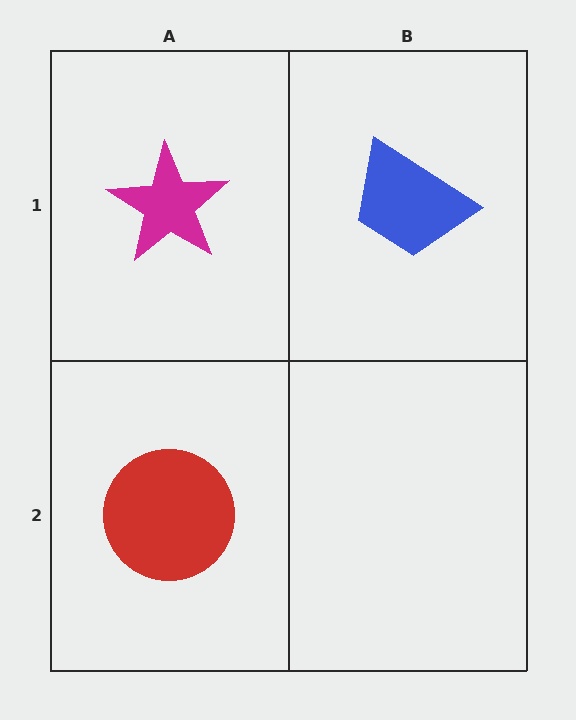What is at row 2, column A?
A red circle.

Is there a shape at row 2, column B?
No, that cell is empty.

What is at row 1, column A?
A magenta star.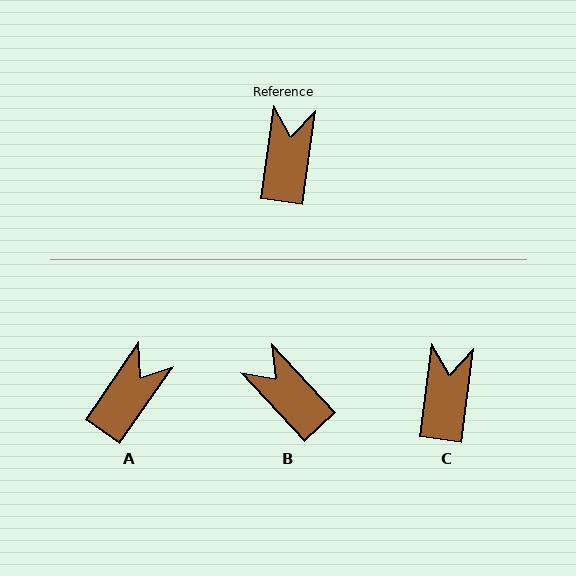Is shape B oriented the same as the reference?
No, it is off by about 50 degrees.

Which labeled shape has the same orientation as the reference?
C.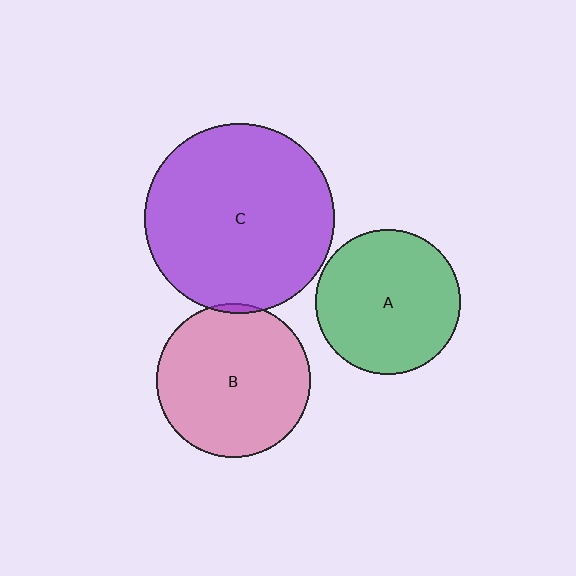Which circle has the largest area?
Circle C (purple).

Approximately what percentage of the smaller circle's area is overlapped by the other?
Approximately 5%.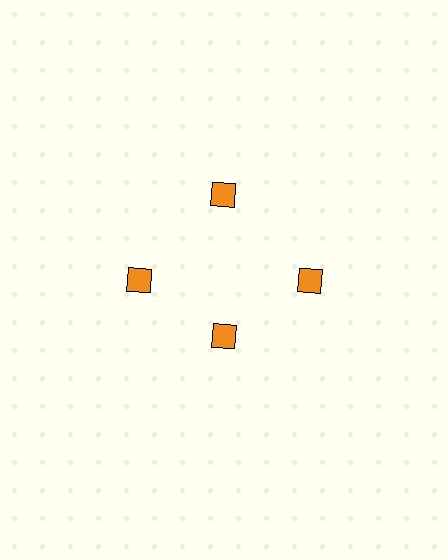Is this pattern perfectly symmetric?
No. The 4 orange diamonds are arranged in a ring, but one element near the 6 o'clock position is pulled inward toward the center, breaking the 4-fold rotational symmetry.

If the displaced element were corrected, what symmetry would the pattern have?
It would have 4-fold rotational symmetry — the pattern would map onto itself every 90 degrees.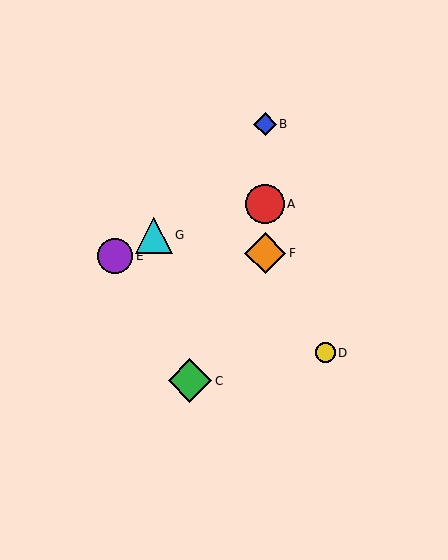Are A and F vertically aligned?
Yes, both are at x≈265.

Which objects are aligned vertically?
Objects A, B, F are aligned vertically.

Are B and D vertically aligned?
No, B is at x≈265 and D is at x≈325.